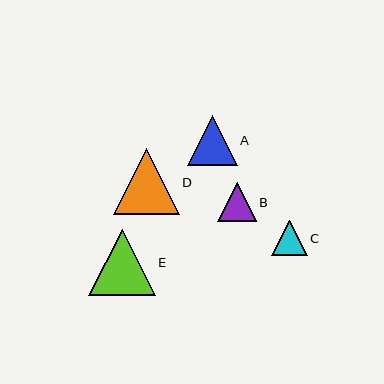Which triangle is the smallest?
Triangle C is the smallest with a size of approximately 36 pixels.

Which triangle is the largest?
Triangle E is the largest with a size of approximately 66 pixels.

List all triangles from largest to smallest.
From largest to smallest: E, D, A, B, C.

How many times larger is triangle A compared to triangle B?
Triangle A is approximately 1.3 times the size of triangle B.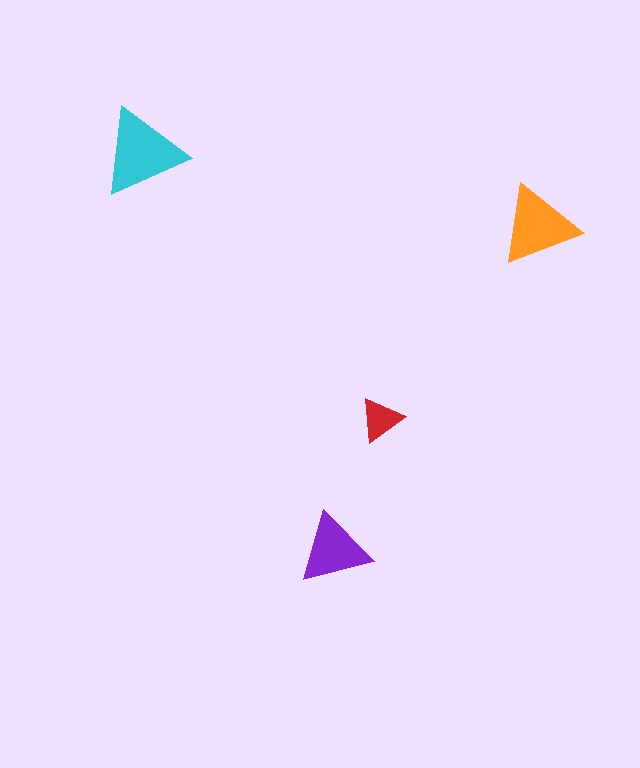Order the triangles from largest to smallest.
the cyan one, the orange one, the purple one, the red one.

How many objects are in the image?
There are 4 objects in the image.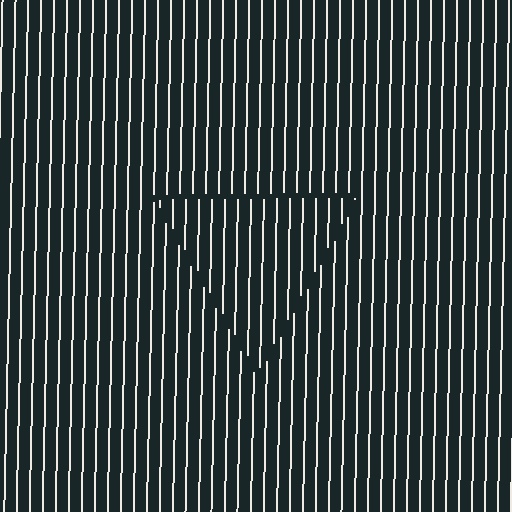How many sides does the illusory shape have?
3 sides — the line-ends trace a triangle.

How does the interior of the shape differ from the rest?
The interior of the shape contains the same grating, shifted by half a period — the contour is defined by the phase discontinuity where line-ends from the inner and outer gratings abut.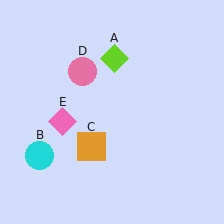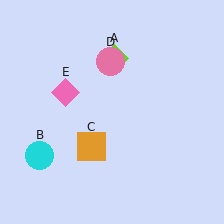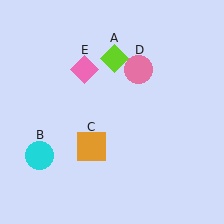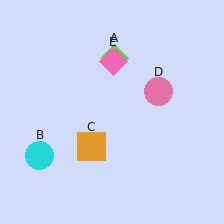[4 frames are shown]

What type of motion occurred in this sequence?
The pink circle (object D), pink diamond (object E) rotated clockwise around the center of the scene.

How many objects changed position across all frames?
2 objects changed position: pink circle (object D), pink diamond (object E).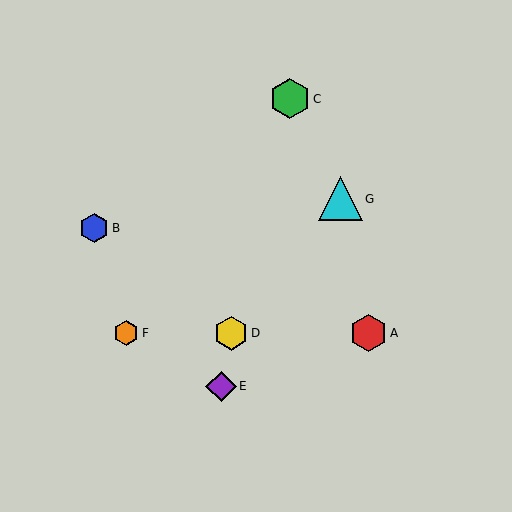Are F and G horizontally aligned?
No, F is at y≈333 and G is at y≈199.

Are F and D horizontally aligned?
Yes, both are at y≈333.